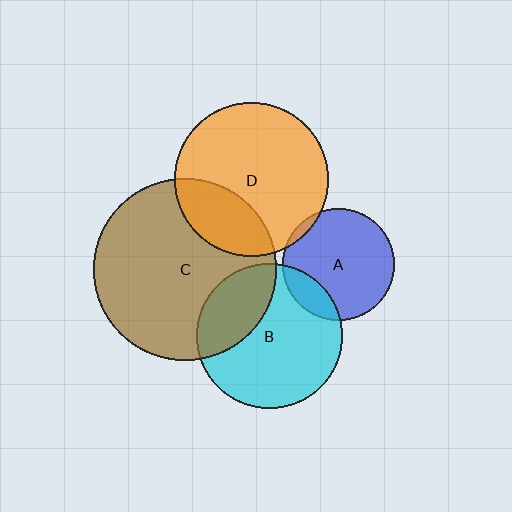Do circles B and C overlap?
Yes.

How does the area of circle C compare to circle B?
Approximately 1.6 times.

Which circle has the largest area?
Circle C (brown).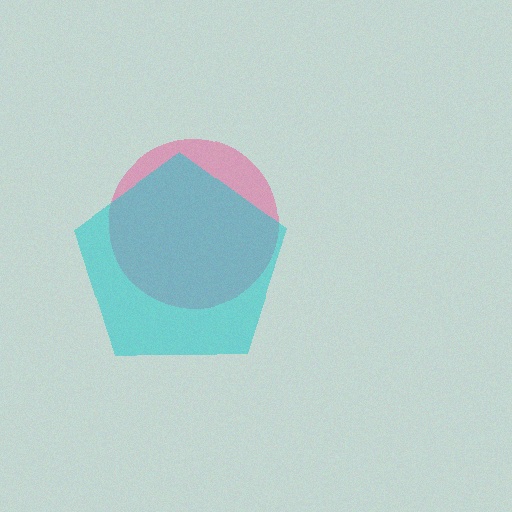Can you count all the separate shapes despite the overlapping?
Yes, there are 2 separate shapes.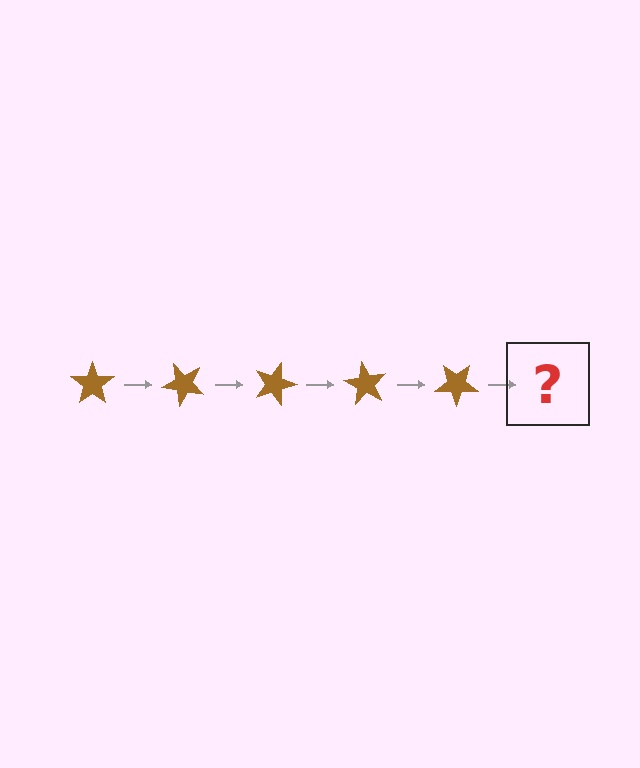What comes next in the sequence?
The next element should be a brown star rotated 225 degrees.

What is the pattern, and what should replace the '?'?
The pattern is that the star rotates 45 degrees each step. The '?' should be a brown star rotated 225 degrees.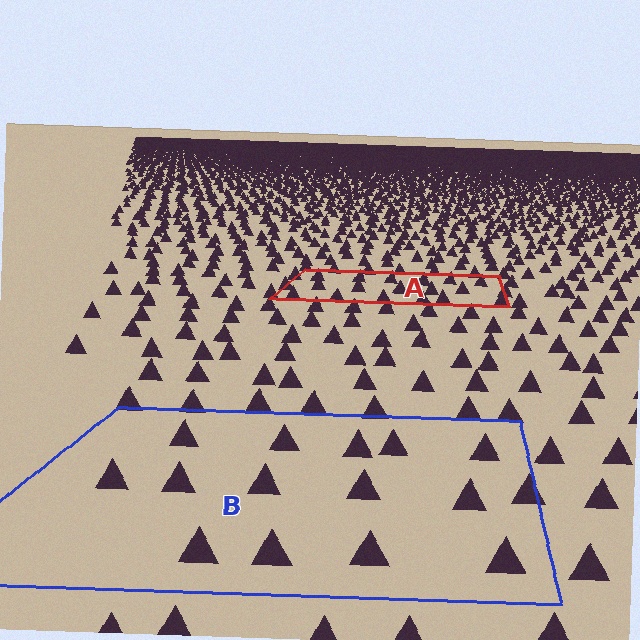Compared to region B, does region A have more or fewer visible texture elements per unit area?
Region A has more texture elements per unit area — they are packed more densely because it is farther away.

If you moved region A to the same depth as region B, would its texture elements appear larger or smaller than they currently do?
They would appear larger. At a closer depth, the same texture elements are projected at a bigger on-screen size.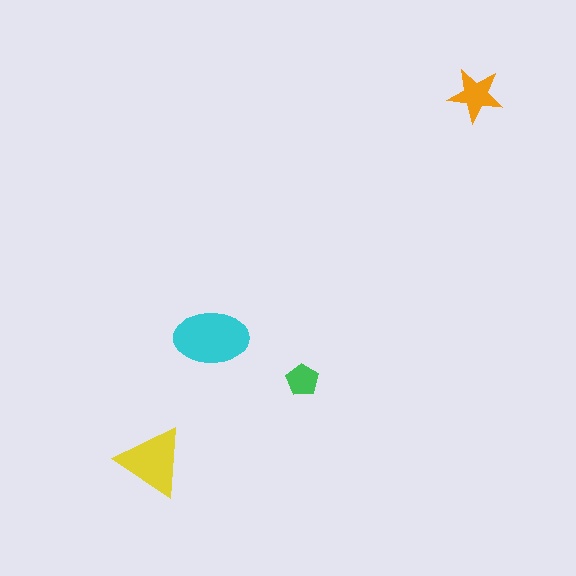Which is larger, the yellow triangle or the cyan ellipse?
The cyan ellipse.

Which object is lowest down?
The yellow triangle is bottommost.